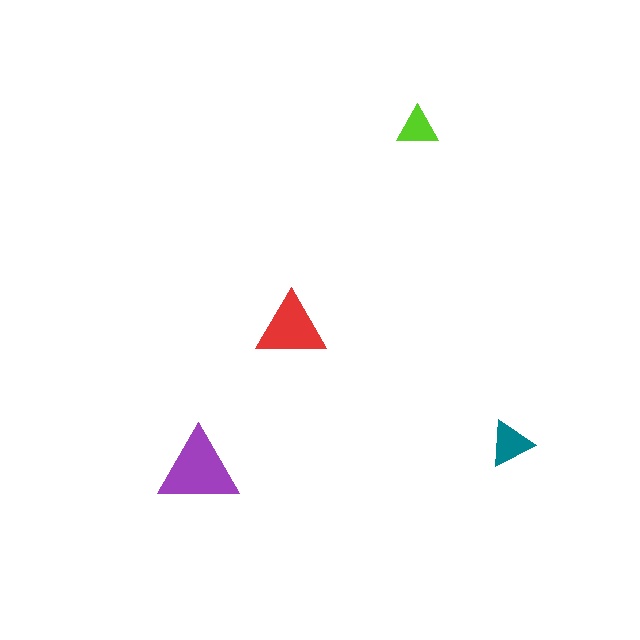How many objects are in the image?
There are 4 objects in the image.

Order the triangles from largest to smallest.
the purple one, the red one, the teal one, the lime one.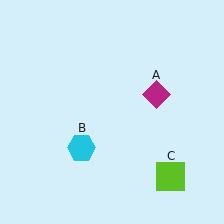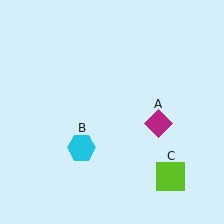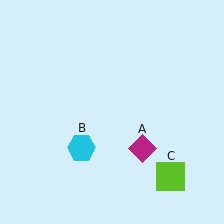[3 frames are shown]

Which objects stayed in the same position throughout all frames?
Cyan hexagon (object B) and lime square (object C) remained stationary.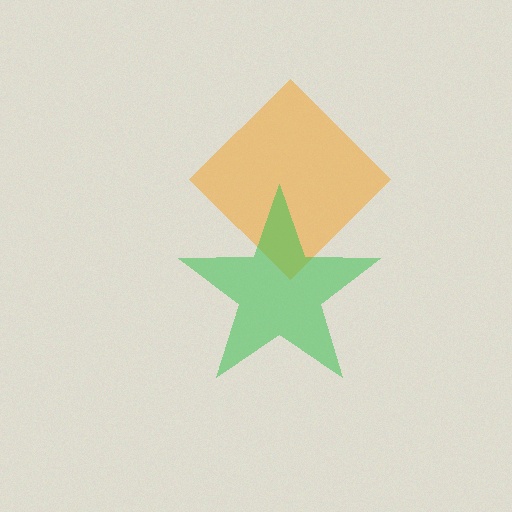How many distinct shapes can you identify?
There are 2 distinct shapes: an orange diamond, a green star.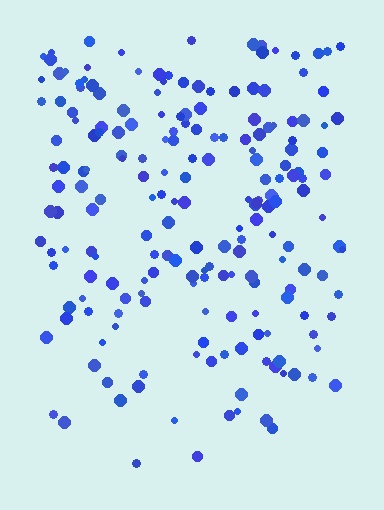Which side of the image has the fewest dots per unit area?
The bottom.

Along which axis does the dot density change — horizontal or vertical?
Vertical.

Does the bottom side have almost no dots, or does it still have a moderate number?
Still a moderate number, just noticeably fewer than the top.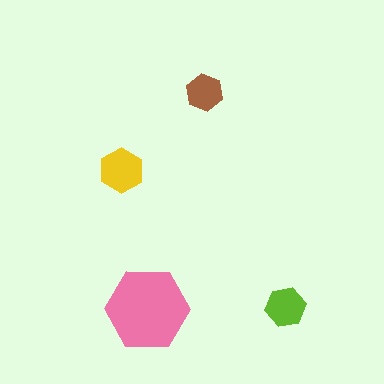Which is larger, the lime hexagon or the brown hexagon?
The lime one.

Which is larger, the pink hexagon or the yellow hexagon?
The pink one.